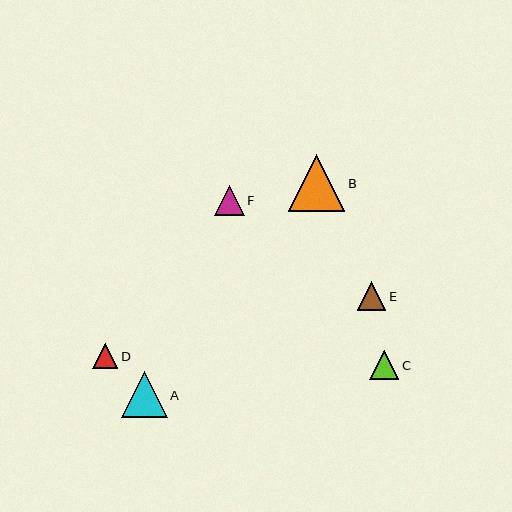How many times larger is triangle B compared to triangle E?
Triangle B is approximately 2.0 times the size of triangle E.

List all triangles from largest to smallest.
From largest to smallest: B, A, F, C, E, D.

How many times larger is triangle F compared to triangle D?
Triangle F is approximately 1.2 times the size of triangle D.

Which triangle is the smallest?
Triangle D is the smallest with a size of approximately 25 pixels.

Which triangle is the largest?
Triangle B is the largest with a size of approximately 57 pixels.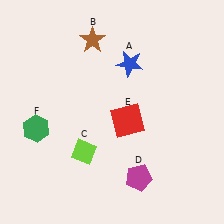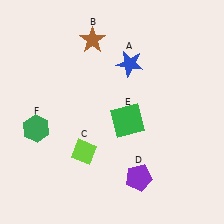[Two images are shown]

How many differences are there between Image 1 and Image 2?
There are 2 differences between the two images.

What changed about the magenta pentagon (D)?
In Image 1, D is magenta. In Image 2, it changed to purple.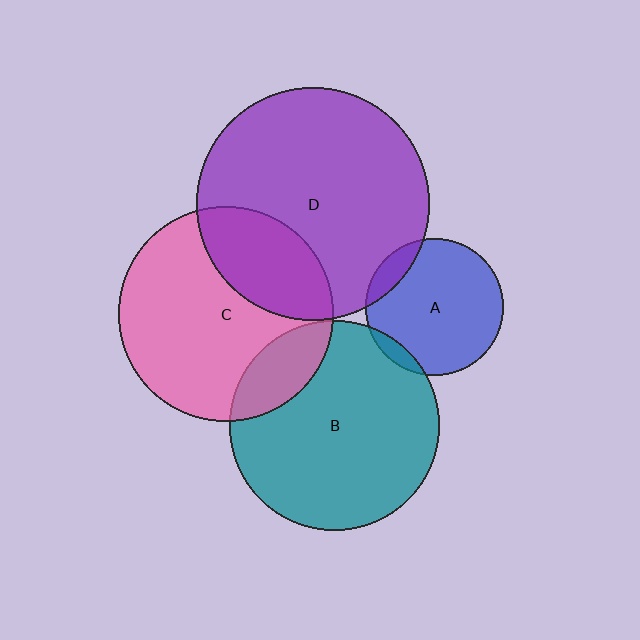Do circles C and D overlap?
Yes.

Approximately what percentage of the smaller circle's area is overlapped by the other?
Approximately 30%.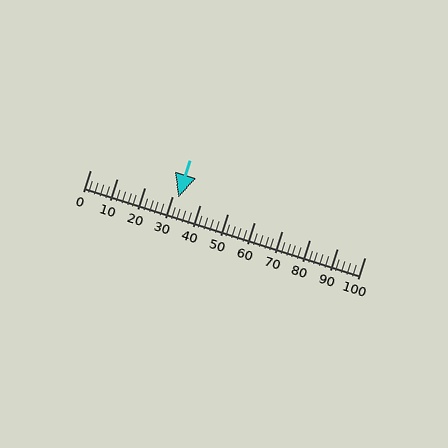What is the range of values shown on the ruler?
The ruler shows values from 0 to 100.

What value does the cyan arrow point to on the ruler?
The cyan arrow points to approximately 32.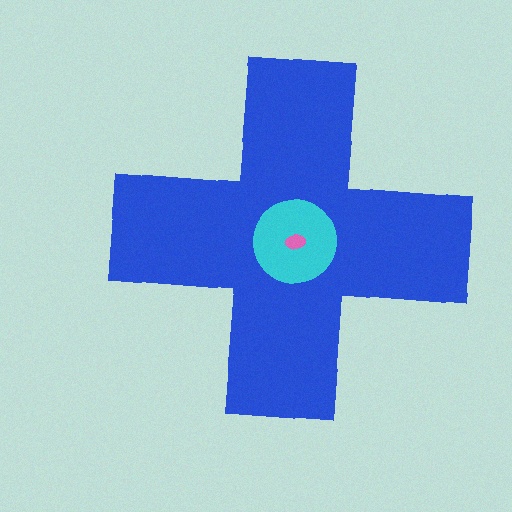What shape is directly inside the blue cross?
The cyan circle.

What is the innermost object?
The pink ellipse.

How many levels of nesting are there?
3.